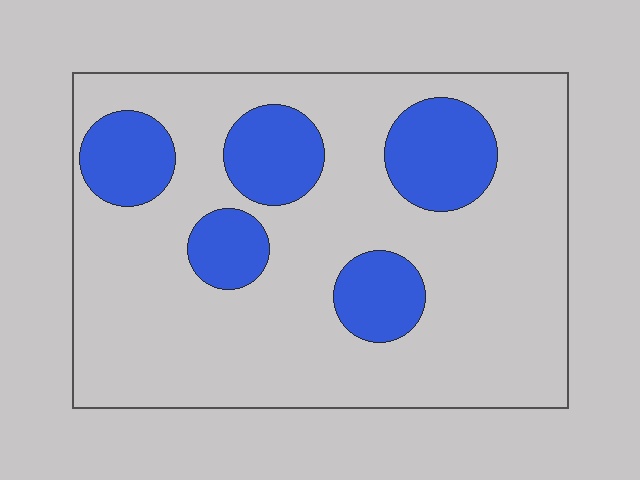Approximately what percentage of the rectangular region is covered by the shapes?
Approximately 25%.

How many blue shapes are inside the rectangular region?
5.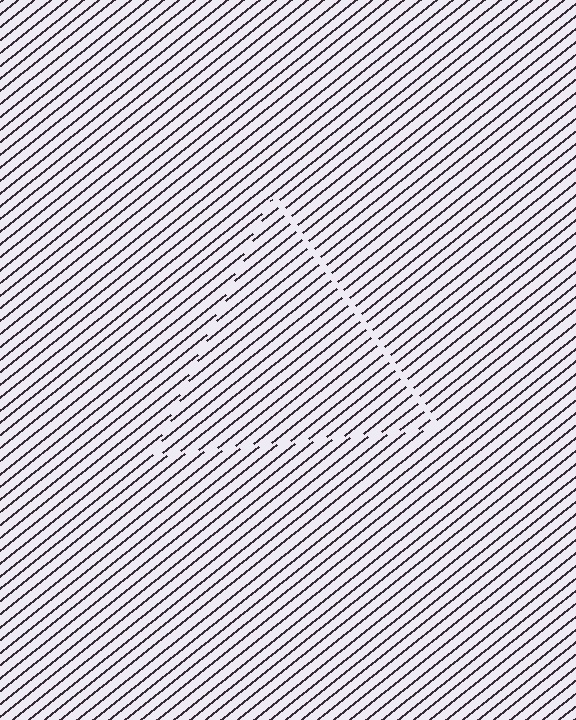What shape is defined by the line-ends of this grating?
An illusory triangle. The interior of the shape contains the same grating, shifted by half a period — the contour is defined by the phase discontinuity where line-ends from the inner and outer gratings abut.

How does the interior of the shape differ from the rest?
The interior of the shape contains the same grating, shifted by half a period — the contour is defined by the phase discontinuity where line-ends from the inner and outer gratings abut.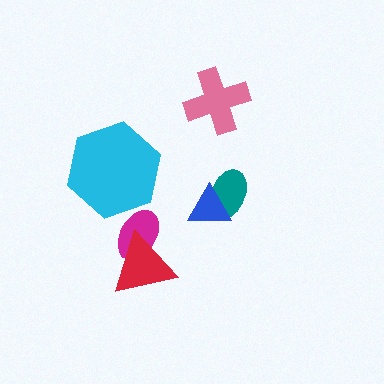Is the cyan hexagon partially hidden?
No, no other shape covers it.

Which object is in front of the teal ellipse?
The blue triangle is in front of the teal ellipse.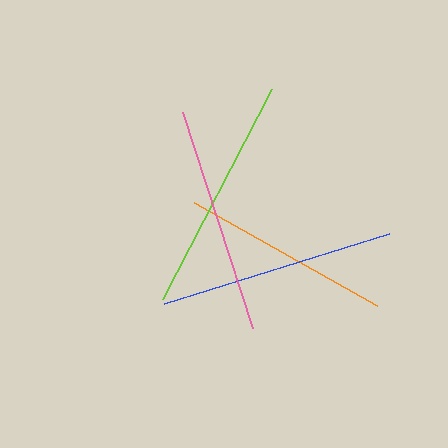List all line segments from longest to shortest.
From longest to shortest: lime, blue, pink, orange.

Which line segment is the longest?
The lime line is the longest at approximately 236 pixels.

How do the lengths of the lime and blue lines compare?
The lime and blue lines are approximately the same length.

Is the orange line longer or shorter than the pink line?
The pink line is longer than the orange line.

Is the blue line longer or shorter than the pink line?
The blue line is longer than the pink line.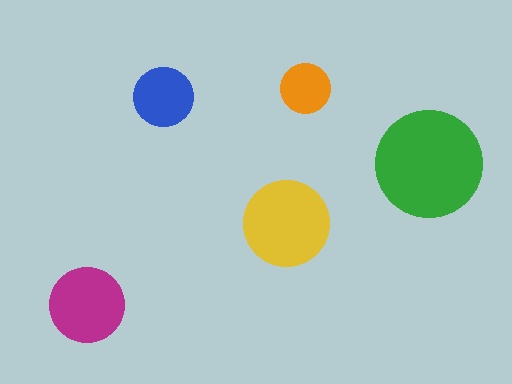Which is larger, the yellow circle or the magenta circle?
The yellow one.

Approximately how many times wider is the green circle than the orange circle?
About 2 times wider.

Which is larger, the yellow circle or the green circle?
The green one.